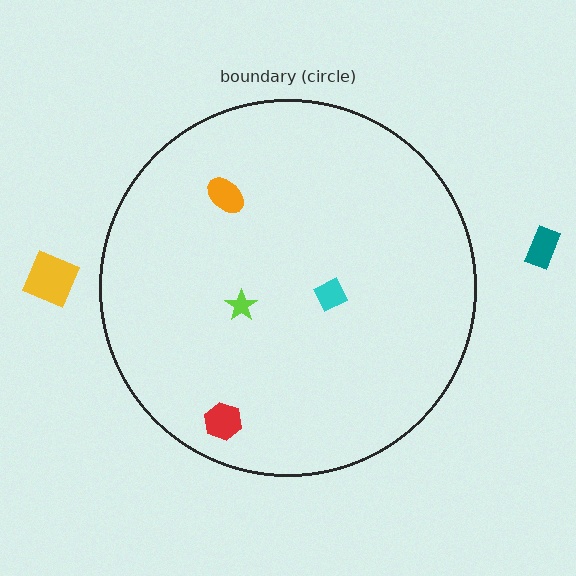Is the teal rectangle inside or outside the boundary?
Outside.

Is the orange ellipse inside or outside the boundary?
Inside.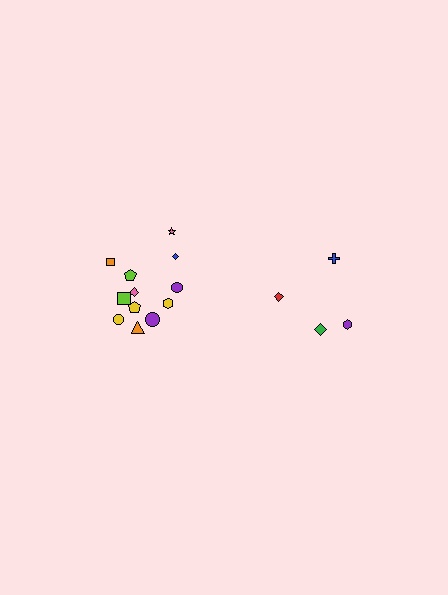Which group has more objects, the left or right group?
The left group.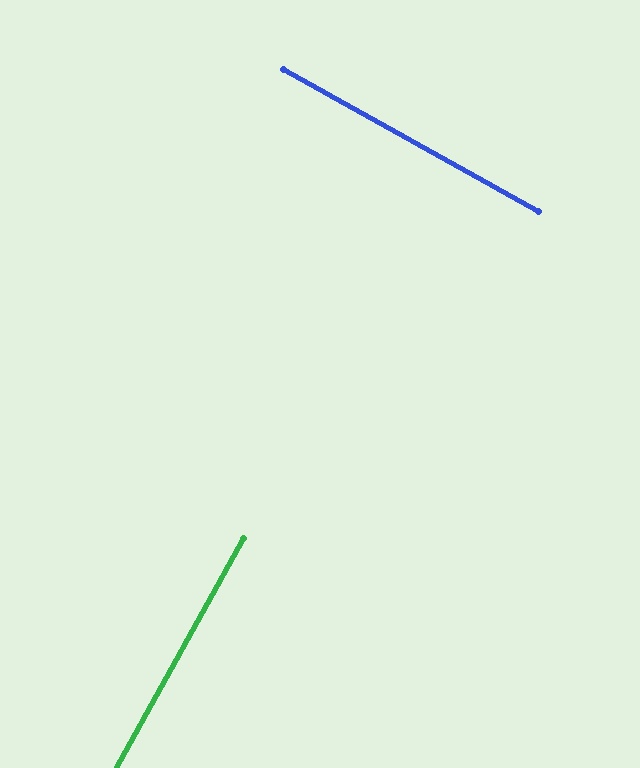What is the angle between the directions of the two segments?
Approximately 90 degrees.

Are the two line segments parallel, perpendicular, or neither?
Perpendicular — they meet at approximately 90°.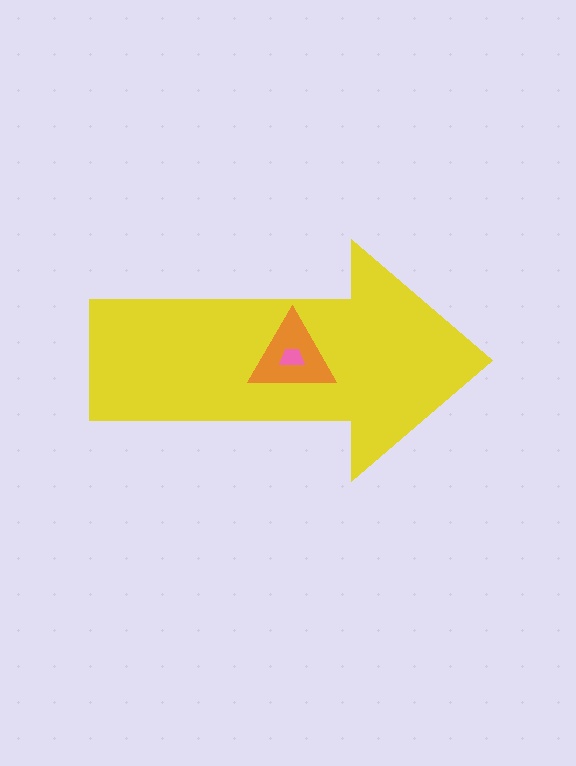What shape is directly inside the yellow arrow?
The orange triangle.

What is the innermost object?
The pink trapezoid.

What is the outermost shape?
The yellow arrow.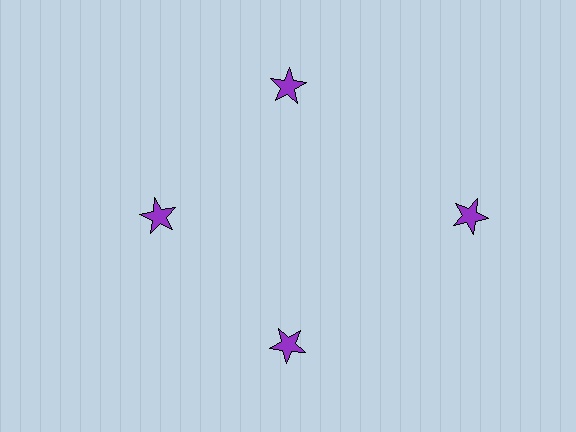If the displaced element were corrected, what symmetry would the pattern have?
It would have 4-fold rotational symmetry — the pattern would map onto itself every 90 degrees.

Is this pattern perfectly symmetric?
No. The 4 purple stars are arranged in a ring, but one element near the 3 o'clock position is pushed outward from the center, breaking the 4-fold rotational symmetry.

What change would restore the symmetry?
The symmetry would be restored by moving it inward, back onto the ring so that all 4 stars sit at equal angles and equal distance from the center.